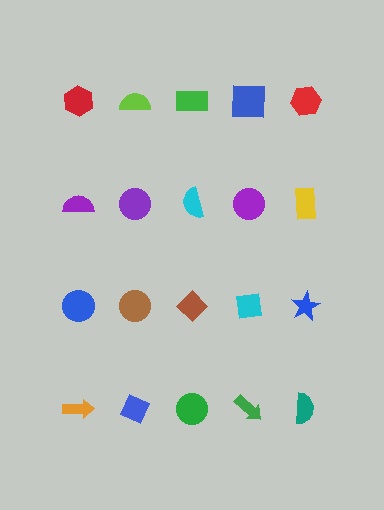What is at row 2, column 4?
A purple circle.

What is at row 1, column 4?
A blue square.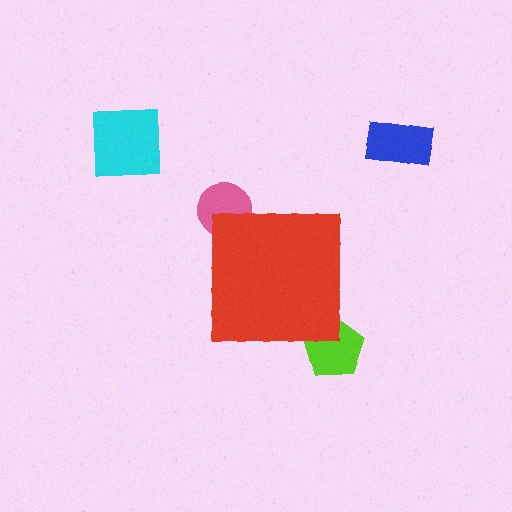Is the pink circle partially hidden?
Yes, the pink circle is partially hidden behind the red square.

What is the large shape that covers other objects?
A red square.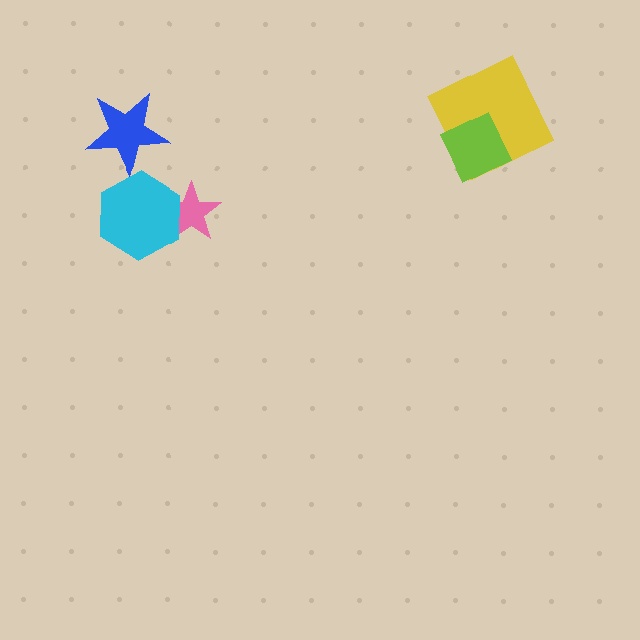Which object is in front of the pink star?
The cyan hexagon is in front of the pink star.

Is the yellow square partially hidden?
Yes, it is partially covered by another shape.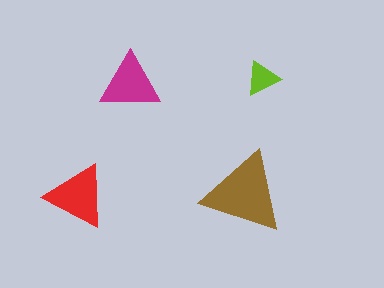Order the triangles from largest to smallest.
the brown one, the red one, the magenta one, the lime one.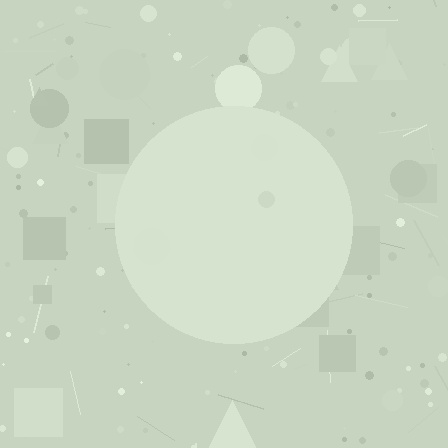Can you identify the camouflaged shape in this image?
The camouflaged shape is a circle.